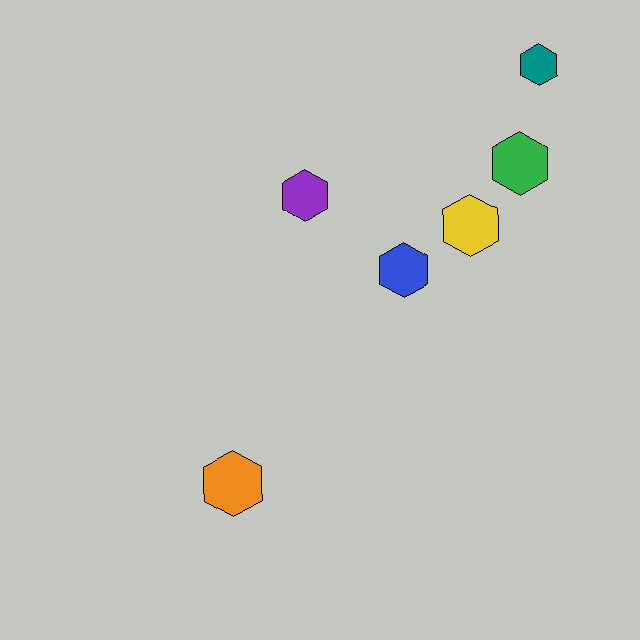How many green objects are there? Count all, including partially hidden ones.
There is 1 green object.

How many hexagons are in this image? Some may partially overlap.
There are 6 hexagons.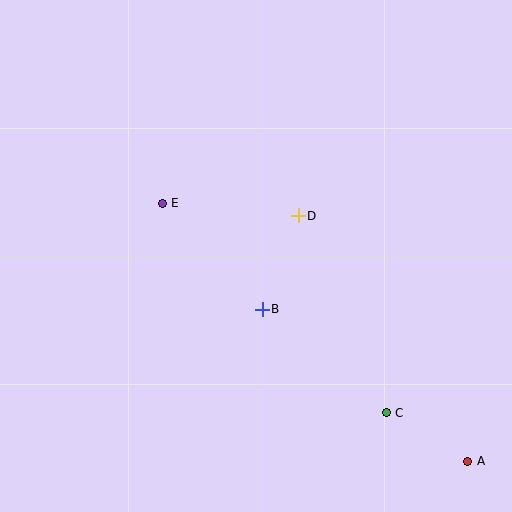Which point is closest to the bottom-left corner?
Point B is closest to the bottom-left corner.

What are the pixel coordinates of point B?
Point B is at (262, 309).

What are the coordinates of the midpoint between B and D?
The midpoint between B and D is at (280, 263).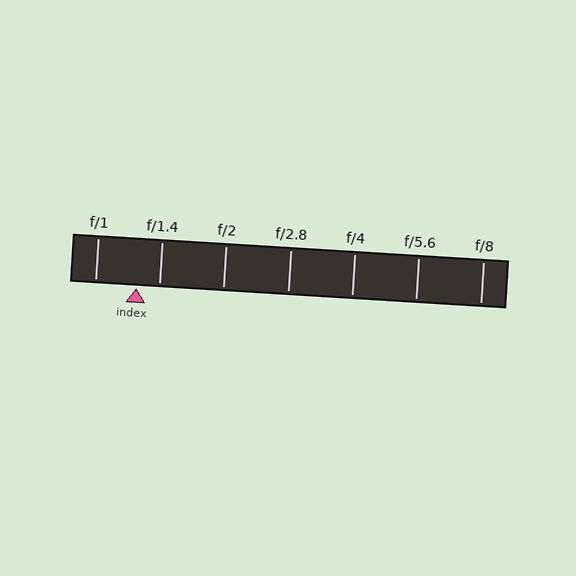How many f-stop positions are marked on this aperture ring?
There are 7 f-stop positions marked.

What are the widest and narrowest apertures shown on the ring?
The widest aperture shown is f/1 and the narrowest is f/8.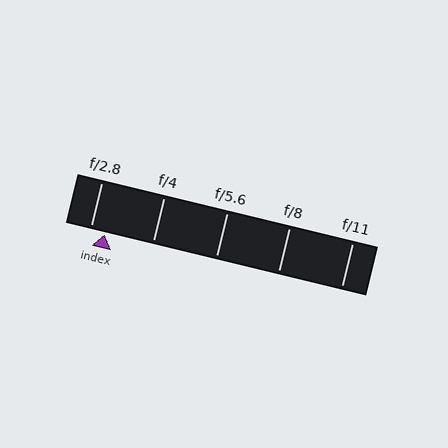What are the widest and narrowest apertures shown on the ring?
The widest aperture shown is f/2.8 and the narrowest is f/11.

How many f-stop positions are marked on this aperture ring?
There are 5 f-stop positions marked.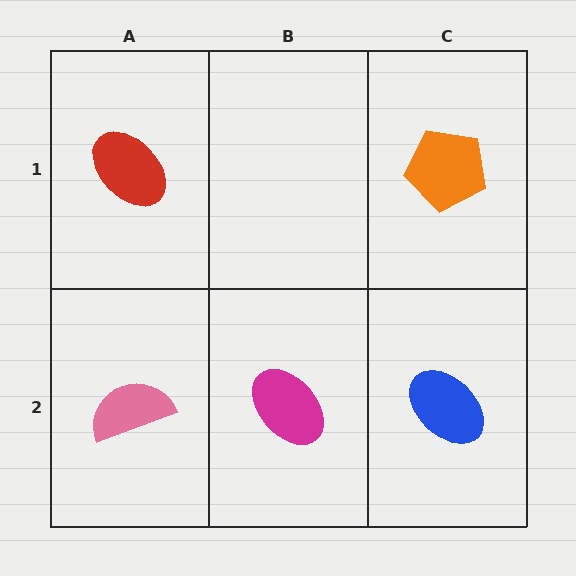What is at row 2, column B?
A magenta ellipse.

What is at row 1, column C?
An orange pentagon.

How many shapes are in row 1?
2 shapes.